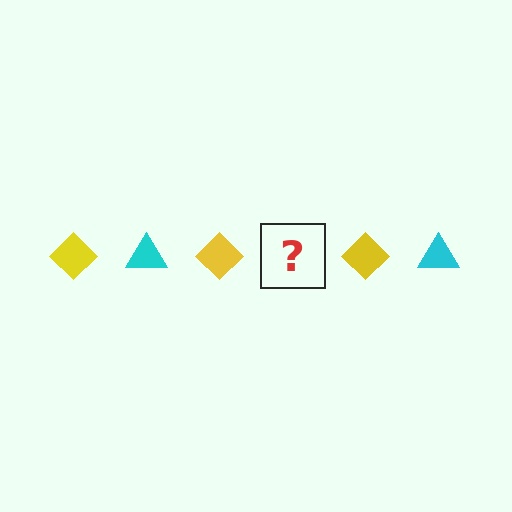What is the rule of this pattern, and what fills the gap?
The rule is that the pattern alternates between yellow diamond and cyan triangle. The gap should be filled with a cyan triangle.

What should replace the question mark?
The question mark should be replaced with a cyan triangle.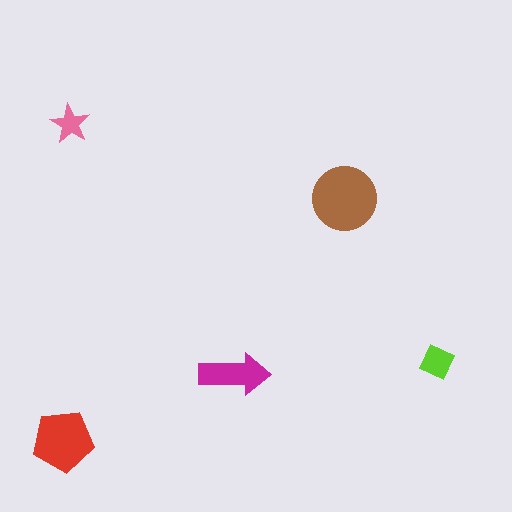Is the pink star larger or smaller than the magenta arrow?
Smaller.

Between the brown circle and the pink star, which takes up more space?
The brown circle.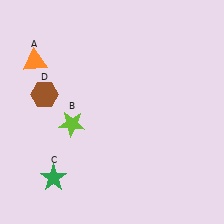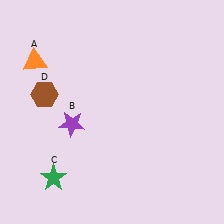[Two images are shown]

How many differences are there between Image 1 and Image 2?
There is 1 difference between the two images.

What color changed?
The star (B) changed from lime in Image 1 to purple in Image 2.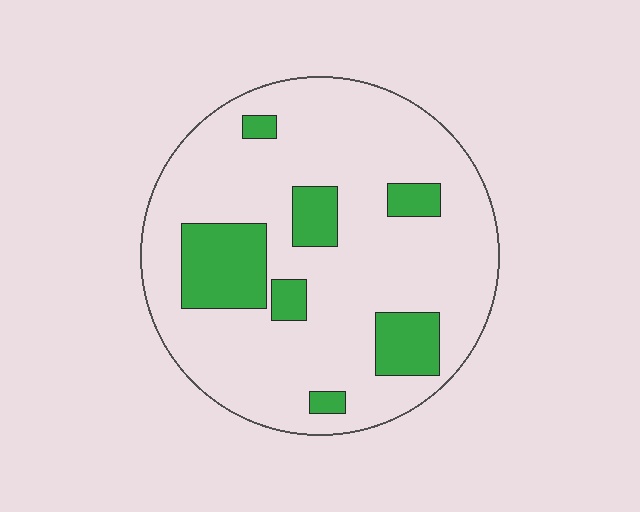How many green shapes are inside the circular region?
7.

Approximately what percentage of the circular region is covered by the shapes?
Approximately 20%.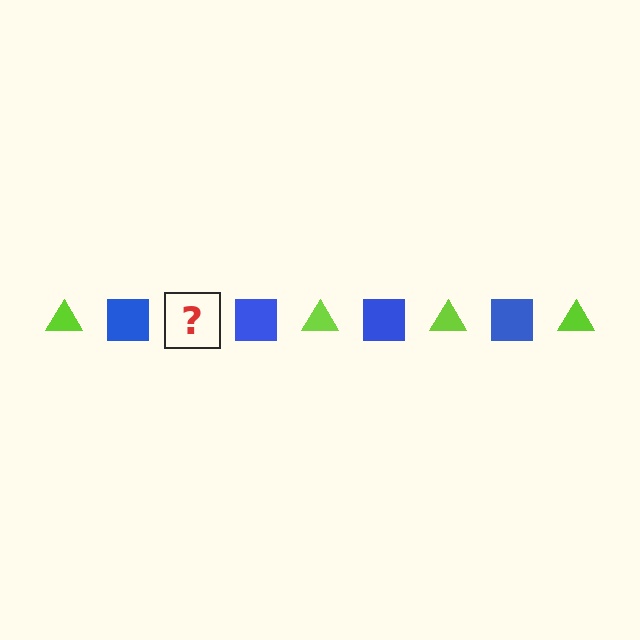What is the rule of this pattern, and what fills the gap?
The rule is that the pattern alternates between lime triangle and blue square. The gap should be filled with a lime triangle.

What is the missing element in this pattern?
The missing element is a lime triangle.